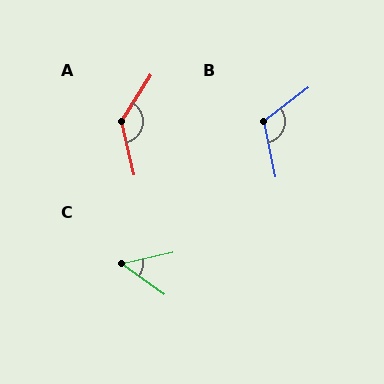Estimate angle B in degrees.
Approximately 115 degrees.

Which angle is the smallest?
C, at approximately 49 degrees.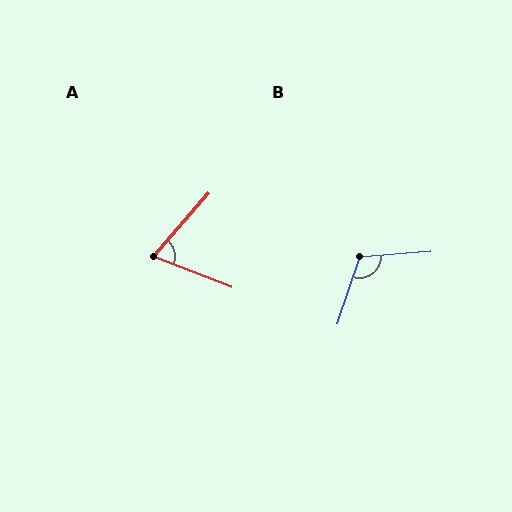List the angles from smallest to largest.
A (70°), B (113°).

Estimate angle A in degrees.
Approximately 70 degrees.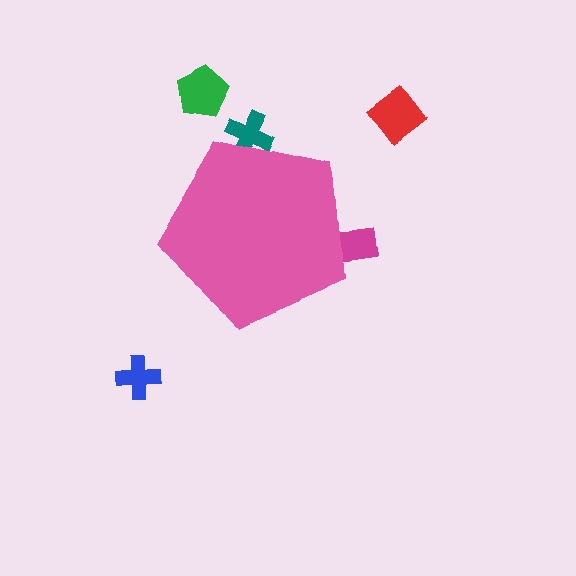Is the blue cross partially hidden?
No, the blue cross is fully visible.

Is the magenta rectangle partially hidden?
Yes, the magenta rectangle is partially hidden behind the pink pentagon.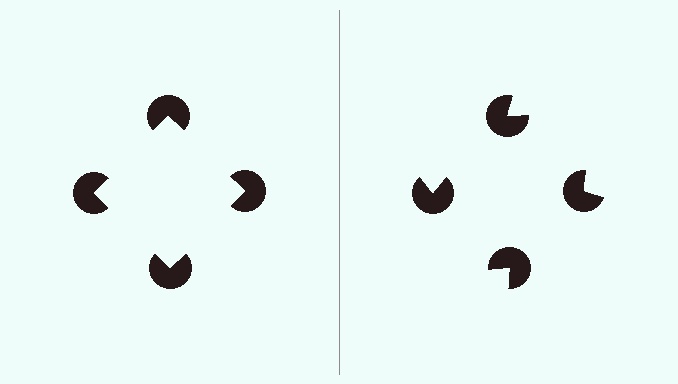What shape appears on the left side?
An illusory square.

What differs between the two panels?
The pac-man discs are positioned identically on both sides; only the wedge orientations differ. On the left they align to a square; on the right they are misaligned.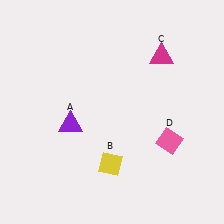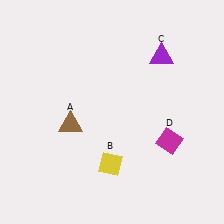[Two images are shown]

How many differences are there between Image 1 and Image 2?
There are 3 differences between the two images.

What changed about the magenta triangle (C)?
In Image 1, C is magenta. In Image 2, it changed to purple.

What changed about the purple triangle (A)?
In Image 1, A is purple. In Image 2, it changed to brown.